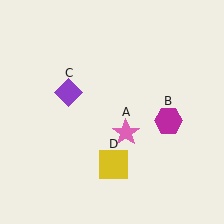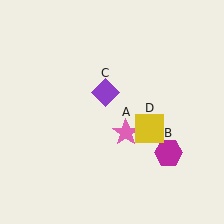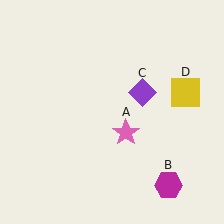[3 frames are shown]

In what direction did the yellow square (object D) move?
The yellow square (object D) moved up and to the right.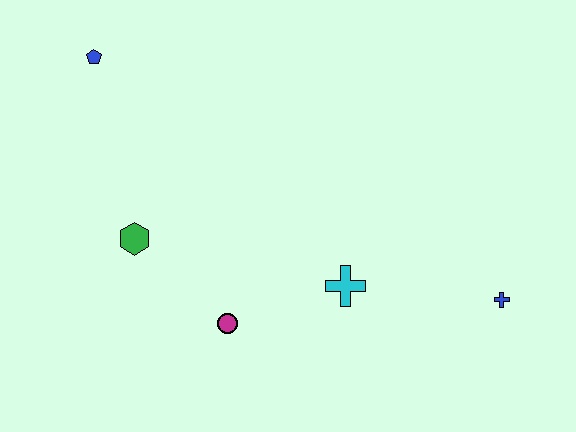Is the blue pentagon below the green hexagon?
No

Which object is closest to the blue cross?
The cyan cross is closest to the blue cross.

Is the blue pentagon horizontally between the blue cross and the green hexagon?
No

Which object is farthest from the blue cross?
The blue pentagon is farthest from the blue cross.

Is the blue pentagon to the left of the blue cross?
Yes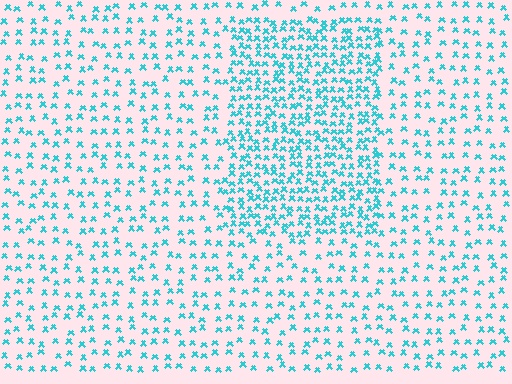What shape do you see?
I see a rectangle.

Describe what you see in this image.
The image contains small cyan elements arranged at two different densities. A rectangle-shaped region is visible where the elements are more densely packed than the surrounding area.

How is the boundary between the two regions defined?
The boundary is defined by a change in element density (approximately 2.2x ratio). All elements are the same color, size, and shape.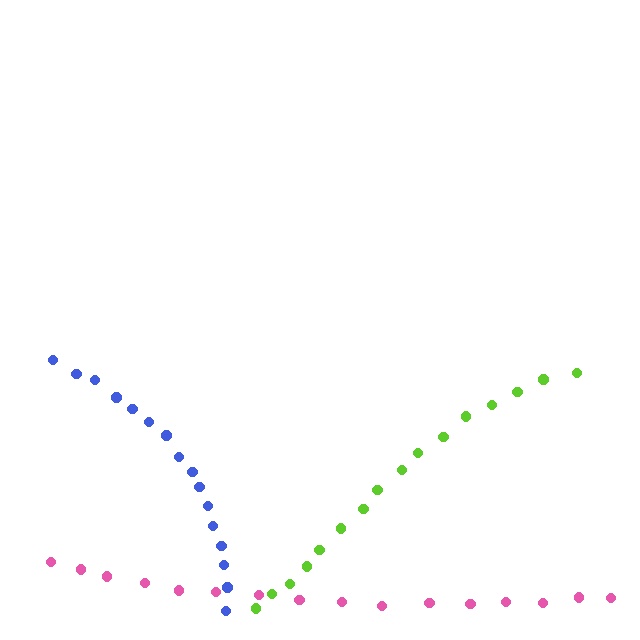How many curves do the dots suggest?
There are 3 distinct paths.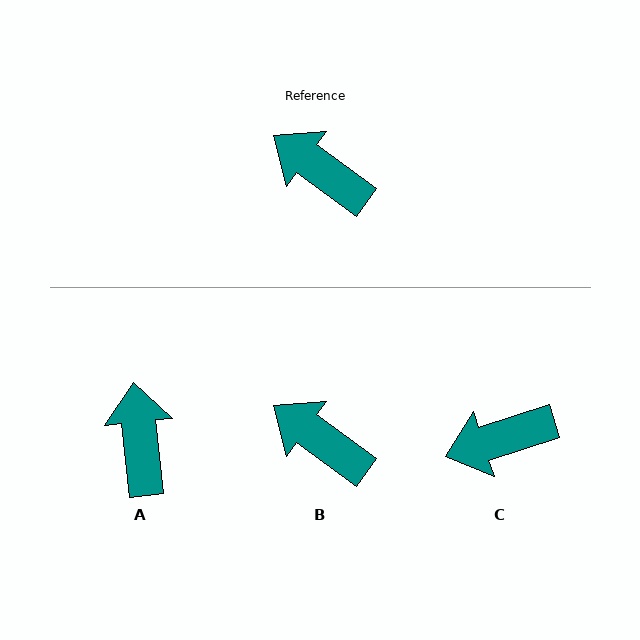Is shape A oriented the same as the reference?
No, it is off by about 48 degrees.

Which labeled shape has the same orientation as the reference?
B.